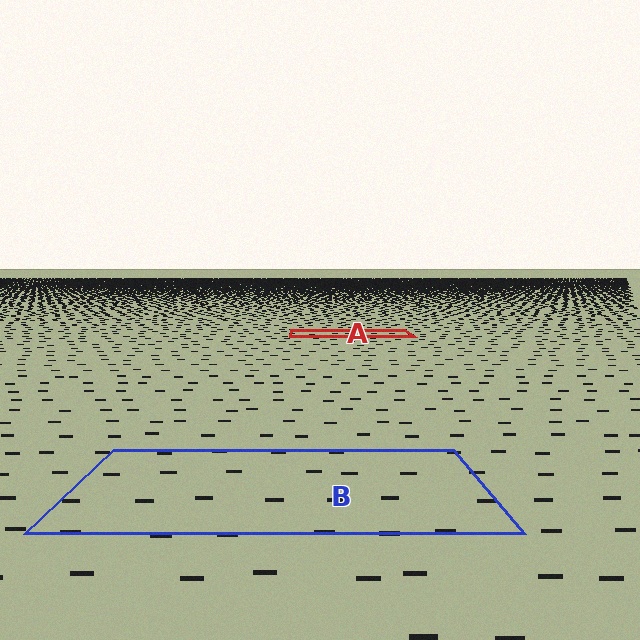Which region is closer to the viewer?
Region B is closer. The texture elements there are larger and more spread out.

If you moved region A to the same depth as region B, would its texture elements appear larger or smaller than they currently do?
They would appear larger. At a closer depth, the same texture elements are projected at a bigger on-screen size.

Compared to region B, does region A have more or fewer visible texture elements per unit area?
Region A has more texture elements per unit area — they are packed more densely because it is farther away.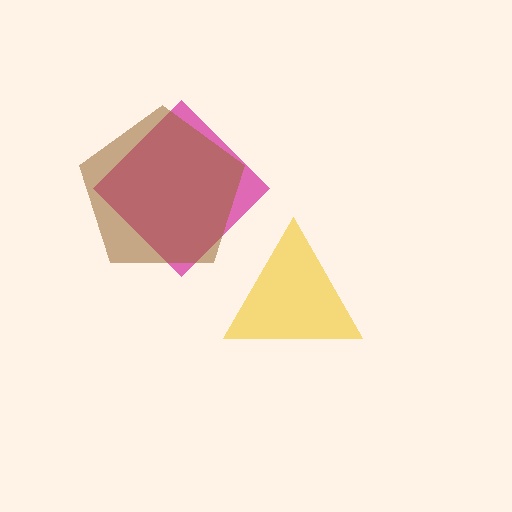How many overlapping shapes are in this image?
There are 3 overlapping shapes in the image.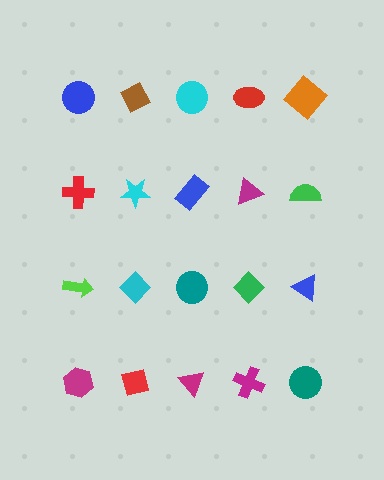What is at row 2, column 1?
A red cross.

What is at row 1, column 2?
A brown diamond.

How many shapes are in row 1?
5 shapes.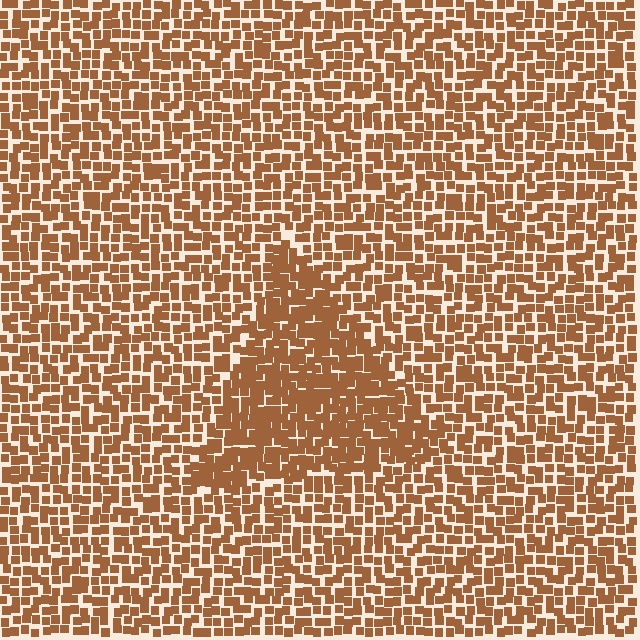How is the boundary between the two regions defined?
The boundary is defined by a change in element density (approximately 1.5x ratio). All elements are the same color, size, and shape.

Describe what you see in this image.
The image contains small brown elements arranged at two different densities. A triangle-shaped region is visible where the elements are more densely packed than the surrounding area.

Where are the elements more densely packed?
The elements are more densely packed inside the triangle boundary.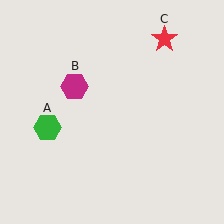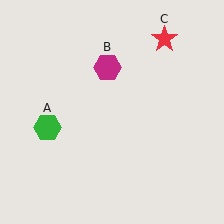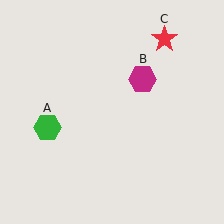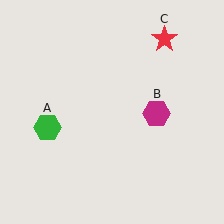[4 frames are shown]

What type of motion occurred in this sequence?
The magenta hexagon (object B) rotated clockwise around the center of the scene.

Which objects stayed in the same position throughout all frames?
Green hexagon (object A) and red star (object C) remained stationary.